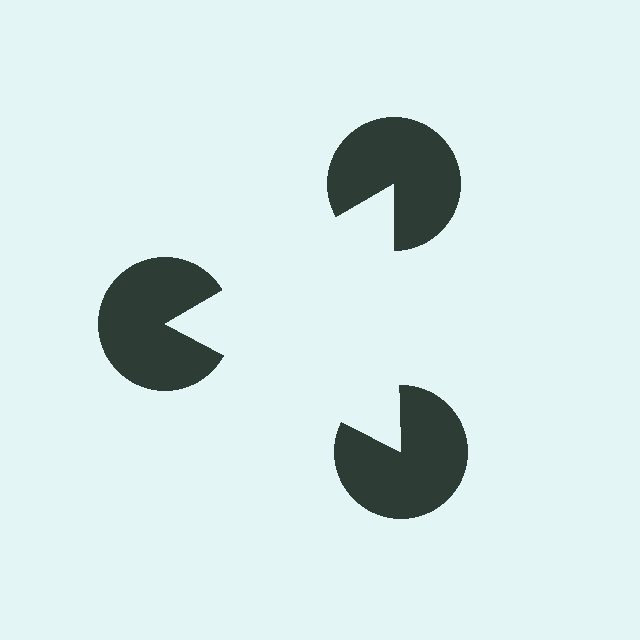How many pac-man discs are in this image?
There are 3 — one at each vertex of the illusory triangle.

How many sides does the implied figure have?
3 sides.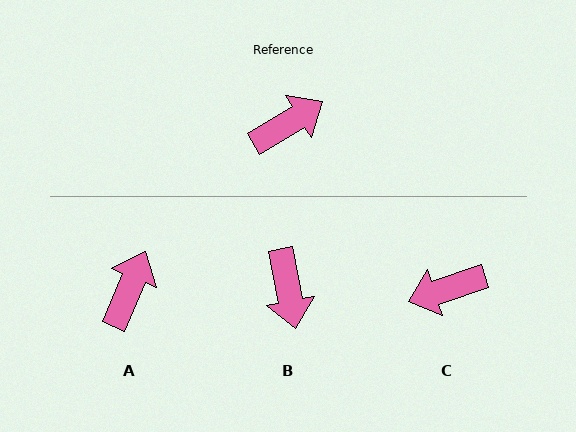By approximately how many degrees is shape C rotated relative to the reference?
Approximately 167 degrees counter-clockwise.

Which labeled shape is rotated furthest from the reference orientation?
C, about 167 degrees away.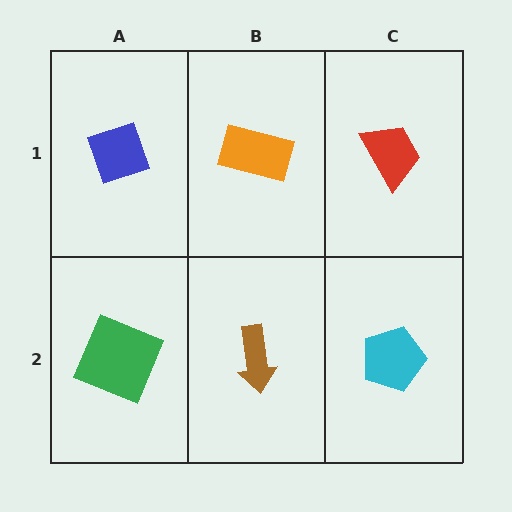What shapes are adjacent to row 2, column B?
An orange rectangle (row 1, column B), a green square (row 2, column A), a cyan pentagon (row 2, column C).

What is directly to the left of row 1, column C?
An orange rectangle.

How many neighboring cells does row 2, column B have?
3.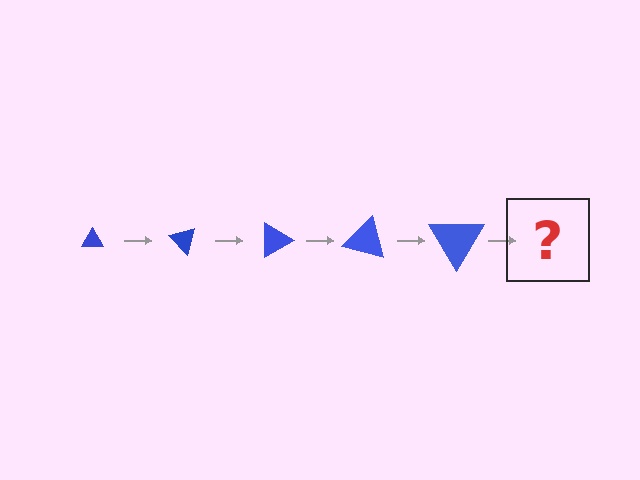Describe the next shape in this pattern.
It should be a triangle, larger than the previous one and rotated 225 degrees from the start.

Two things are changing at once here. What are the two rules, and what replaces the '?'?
The two rules are that the triangle grows larger each step and it rotates 45 degrees each step. The '?' should be a triangle, larger than the previous one and rotated 225 degrees from the start.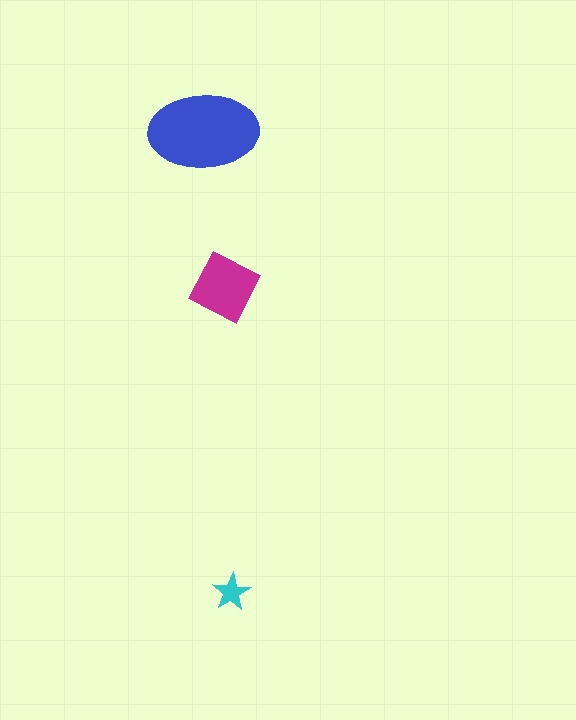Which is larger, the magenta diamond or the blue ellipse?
The blue ellipse.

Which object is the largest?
The blue ellipse.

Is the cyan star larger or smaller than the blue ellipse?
Smaller.